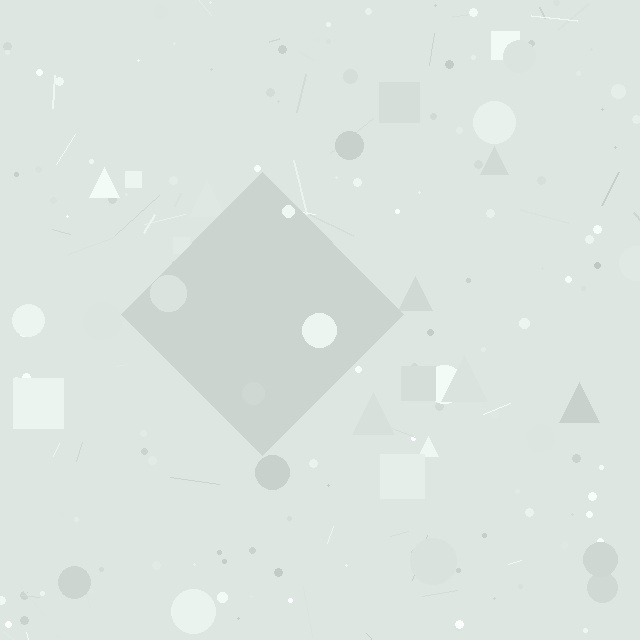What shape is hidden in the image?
A diamond is hidden in the image.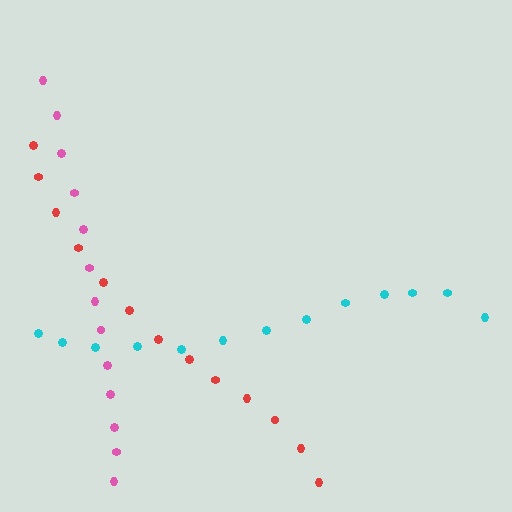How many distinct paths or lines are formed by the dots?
There are 3 distinct paths.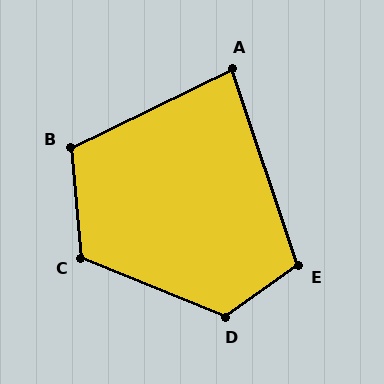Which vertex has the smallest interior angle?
A, at approximately 83 degrees.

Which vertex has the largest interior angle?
D, at approximately 123 degrees.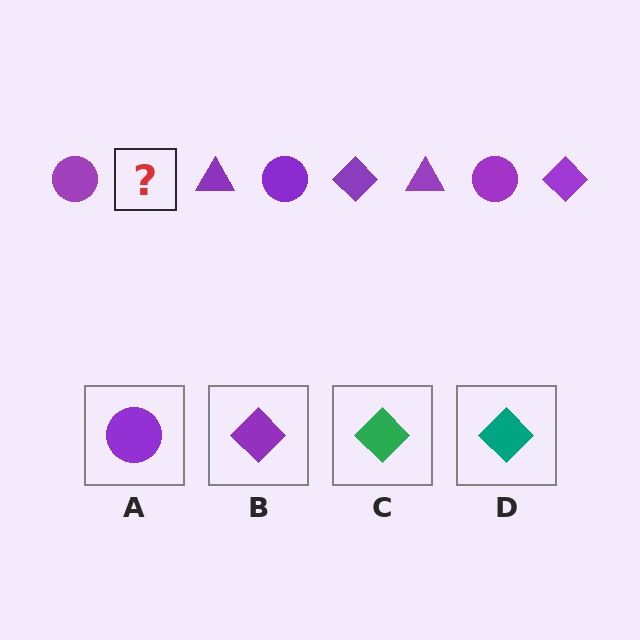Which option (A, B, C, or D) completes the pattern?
B.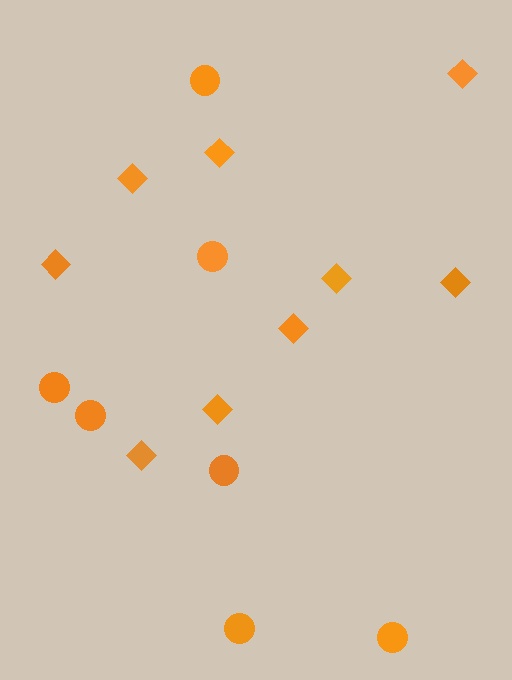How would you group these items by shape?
There are 2 groups: one group of diamonds (9) and one group of circles (7).